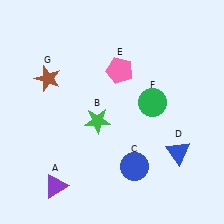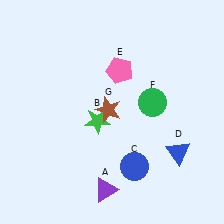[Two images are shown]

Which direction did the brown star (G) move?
The brown star (G) moved right.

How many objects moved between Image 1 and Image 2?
2 objects moved between the two images.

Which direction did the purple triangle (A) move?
The purple triangle (A) moved right.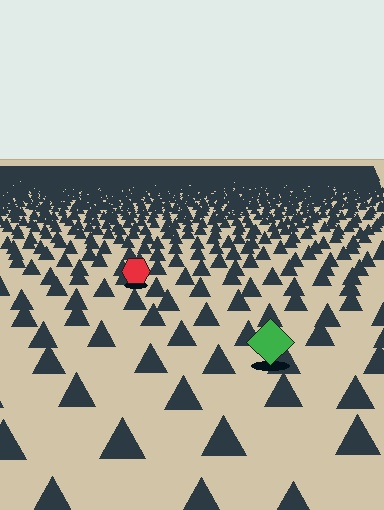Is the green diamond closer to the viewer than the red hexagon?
Yes. The green diamond is closer — you can tell from the texture gradient: the ground texture is coarser near it.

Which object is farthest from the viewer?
The red hexagon is farthest from the viewer. It appears smaller and the ground texture around it is denser.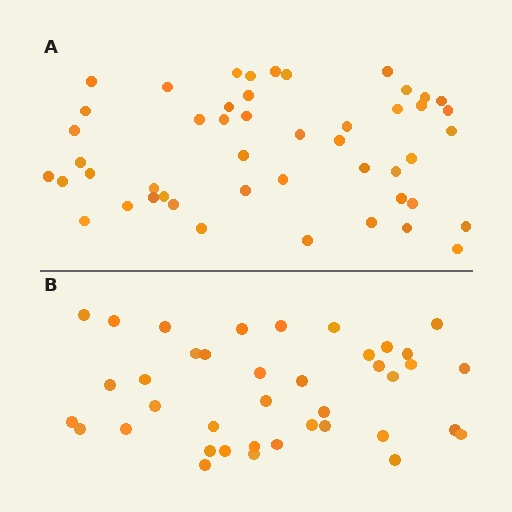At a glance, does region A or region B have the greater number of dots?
Region A (the top region) has more dots.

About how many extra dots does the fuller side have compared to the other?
Region A has roughly 8 or so more dots than region B.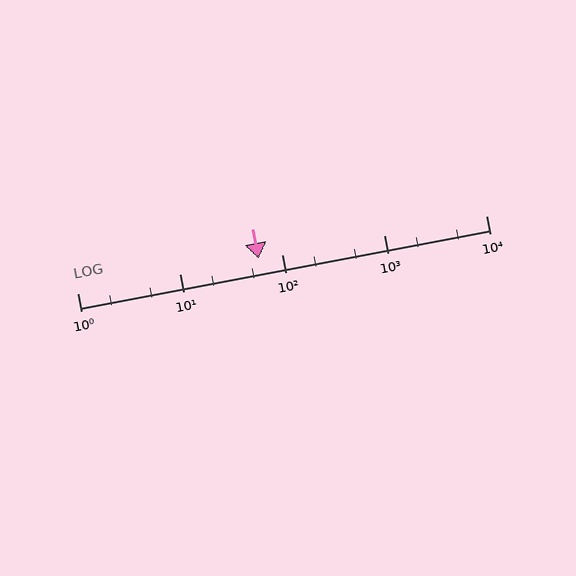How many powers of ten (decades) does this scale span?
The scale spans 4 decades, from 1 to 10000.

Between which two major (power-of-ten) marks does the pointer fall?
The pointer is between 10 and 100.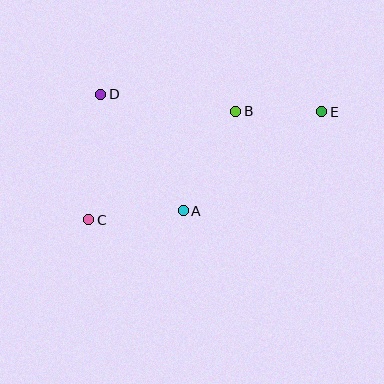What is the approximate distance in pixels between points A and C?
The distance between A and C is approximately 95 pixels.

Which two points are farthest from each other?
Points C and E are farthest from each other.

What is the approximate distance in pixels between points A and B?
The distance between A and B is approximately 112 pixels.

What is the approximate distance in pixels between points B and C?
The distance between B and C is approximately 183 pixels.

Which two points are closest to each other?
Points B and E are closest to each other.